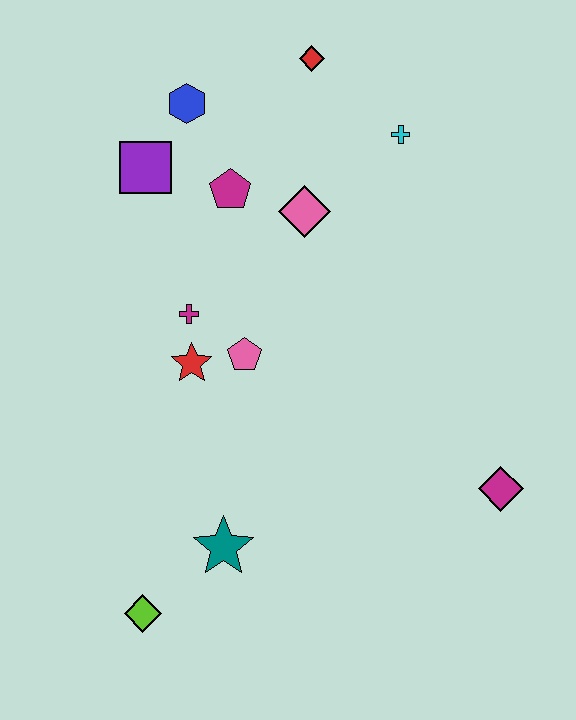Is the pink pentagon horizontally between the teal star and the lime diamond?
No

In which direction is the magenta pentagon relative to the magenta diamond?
The magenta pentagon is above the magenta diamond.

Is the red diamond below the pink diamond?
No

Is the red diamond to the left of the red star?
No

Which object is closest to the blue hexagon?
The purple square is closest to the blue hexagon.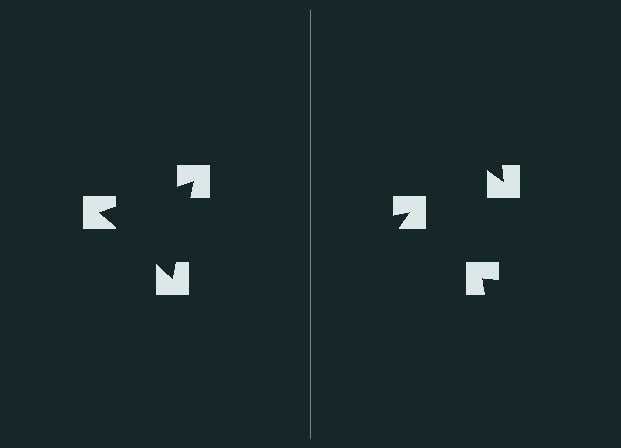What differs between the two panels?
The notched squares are positioned identically on both sides; only the wedge orientations differ. On the left they align to a triangle; on the right they are misaligned.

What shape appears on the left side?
An illusory triangle.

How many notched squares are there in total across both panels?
6 — 3 on each side.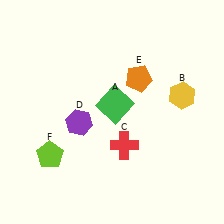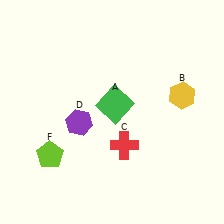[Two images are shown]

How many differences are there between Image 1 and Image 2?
There is 1 difference between the two images.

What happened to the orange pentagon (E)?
The orange pentagon (E) was removed in Image 2. It was in the top-right area of Image 1.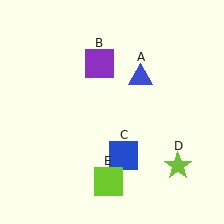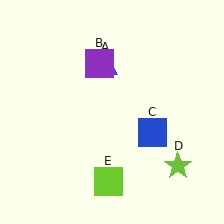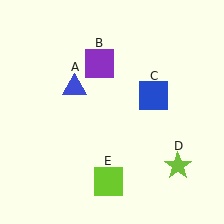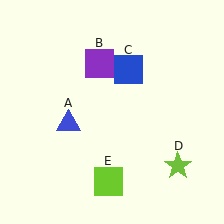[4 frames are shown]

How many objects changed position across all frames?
2 objects changed position: blue triangle (object A), blue square (object C).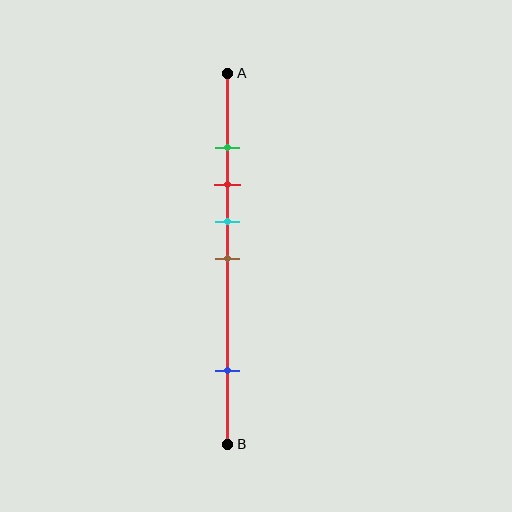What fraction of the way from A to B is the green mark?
The green mark is approximately 20% (0.2) of the way from A to B.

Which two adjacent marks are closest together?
The green and red marks are the closest adjacent pair.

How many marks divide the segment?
There are 5 marks dividing the segment.